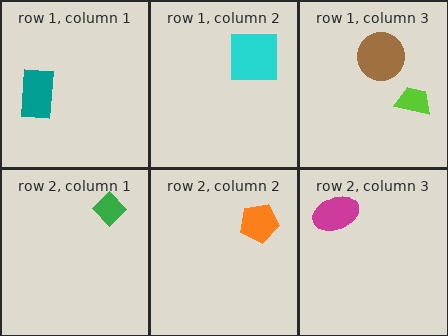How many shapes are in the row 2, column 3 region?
1.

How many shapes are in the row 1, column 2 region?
1.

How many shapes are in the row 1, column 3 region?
2.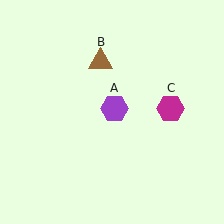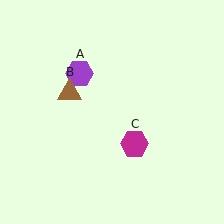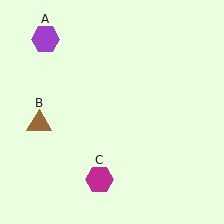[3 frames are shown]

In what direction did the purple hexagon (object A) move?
The purple hexagon (object A) moved up and to the left.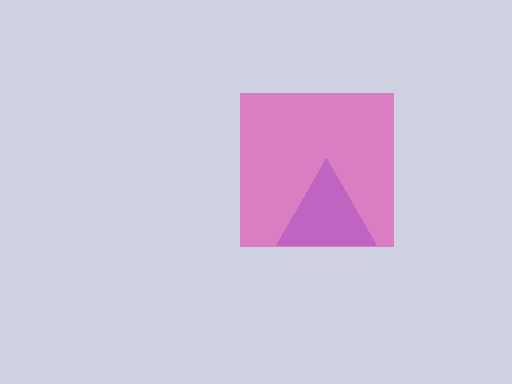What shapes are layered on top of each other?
The layered shapes are: a blue triangle, a pink square.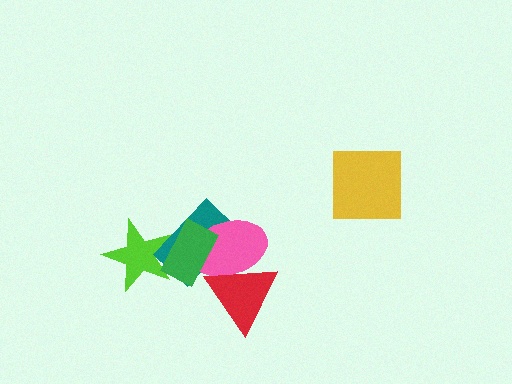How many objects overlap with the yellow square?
0 objects overlap with the yellow square.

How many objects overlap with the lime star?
2 objects overlap with the lime star.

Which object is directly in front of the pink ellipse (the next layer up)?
The green rectangle is directly in front of the pink ellipse.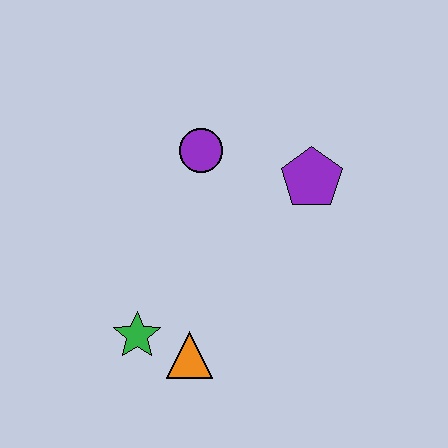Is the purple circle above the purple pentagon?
Yes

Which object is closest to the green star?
The orange triangle is closest to the green star.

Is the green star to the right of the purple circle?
No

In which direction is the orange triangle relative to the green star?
The orange triangle is to the right of the green star.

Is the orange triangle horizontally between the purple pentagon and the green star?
Yes